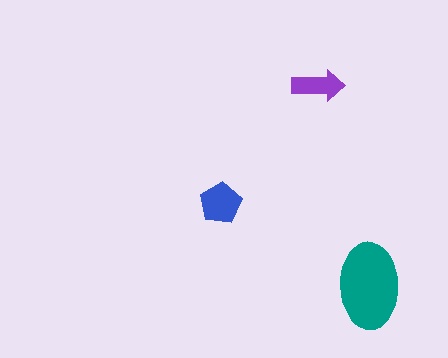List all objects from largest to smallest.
The teal ellipse, the blue pentagon, the purple arrow.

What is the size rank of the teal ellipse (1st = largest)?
1st.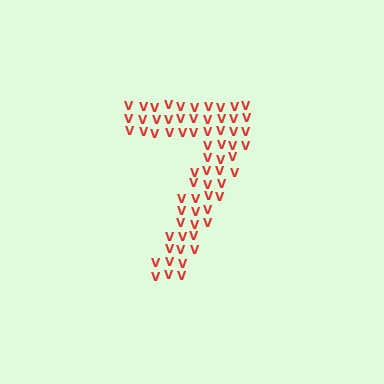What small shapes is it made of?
It is made of small letter V's.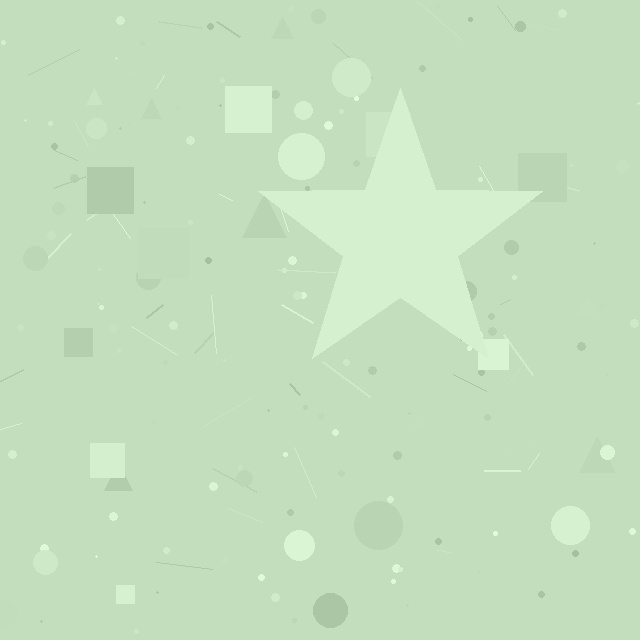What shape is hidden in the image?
A star is hidden in the image.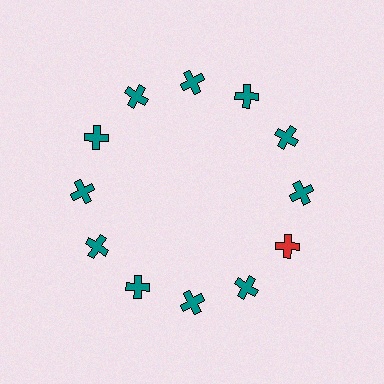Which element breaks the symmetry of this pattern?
The red cross at roughly the 4 o'clock position breaks the symmetry. All other shapes are teal crosses.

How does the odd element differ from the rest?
It has a different color: red instead of teal.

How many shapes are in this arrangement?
There are 12 shapes arranged in a ring pattern.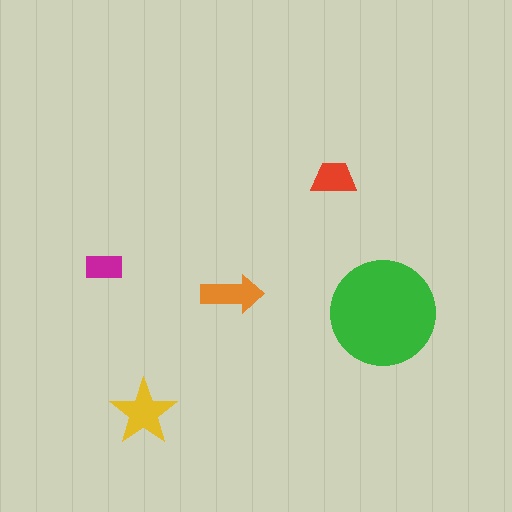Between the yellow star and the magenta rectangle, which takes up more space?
The yellow star.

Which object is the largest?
The green circle.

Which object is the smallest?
The magenta rectangle.